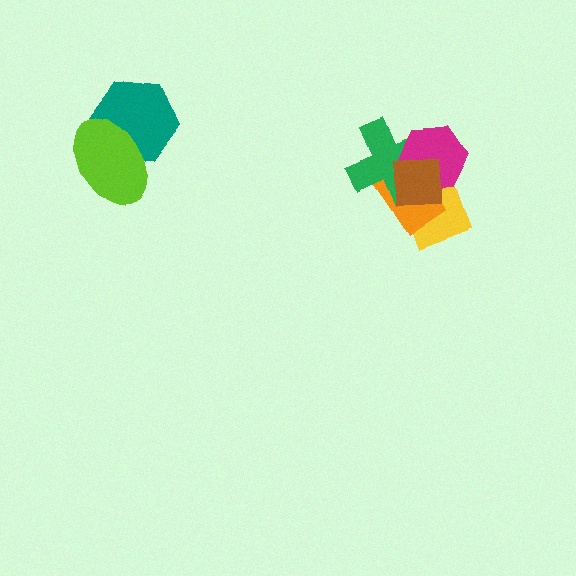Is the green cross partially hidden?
Yes, it is partially covered by another shape.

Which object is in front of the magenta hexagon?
The brown square is in front of the magenta hexagon.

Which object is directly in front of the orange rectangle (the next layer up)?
The green cross is directly in front of the orange rectangle.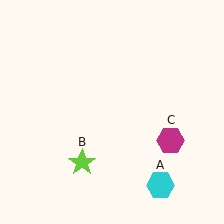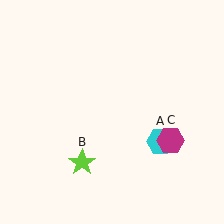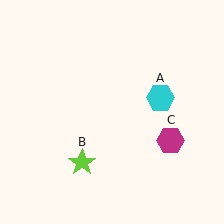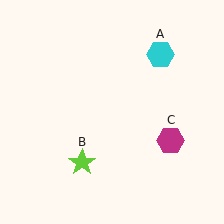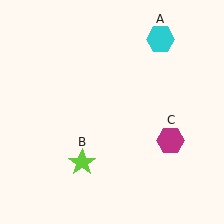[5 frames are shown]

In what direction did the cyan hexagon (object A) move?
The cyan hexagon (object A) moved up.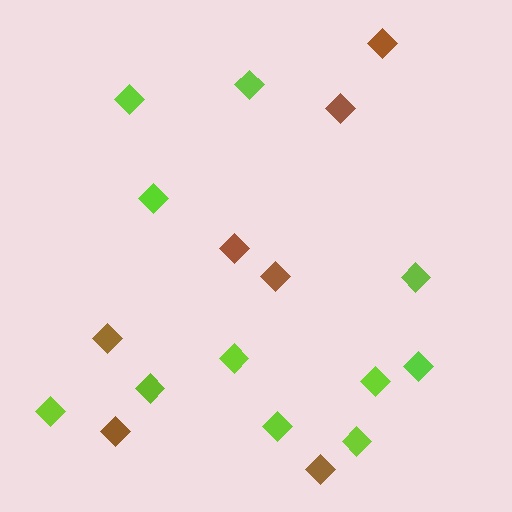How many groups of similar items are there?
There are 2 groups: one group of brown diamonds (7) and one group of lime diamonds (11).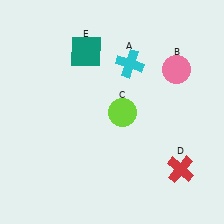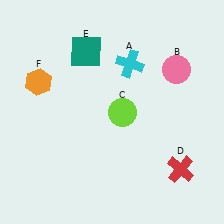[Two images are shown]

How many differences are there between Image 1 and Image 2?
There is 1 difference between the two images.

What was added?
An orange hexagon (F) was added in Image 2.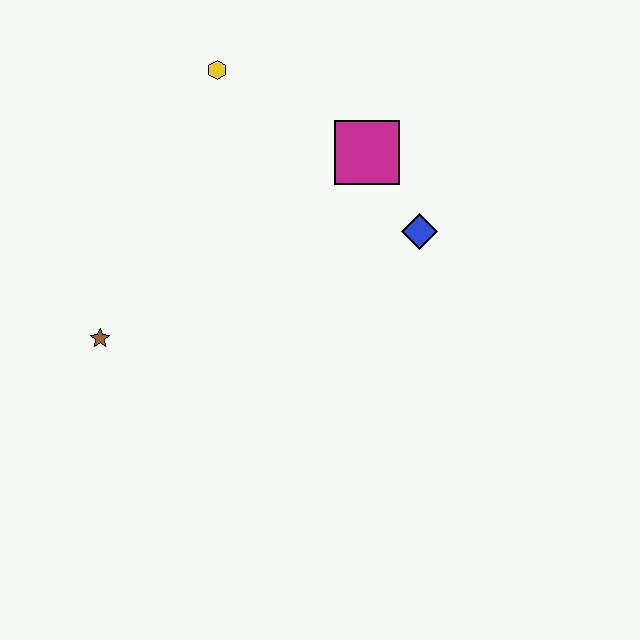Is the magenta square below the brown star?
No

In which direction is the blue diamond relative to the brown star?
The blue diamond is to the right of the brown star.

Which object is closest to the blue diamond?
The magenta square is closest to the blue diamond.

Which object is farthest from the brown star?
The blue diamond is farthest from the brown star.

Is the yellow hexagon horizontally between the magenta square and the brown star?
Yes